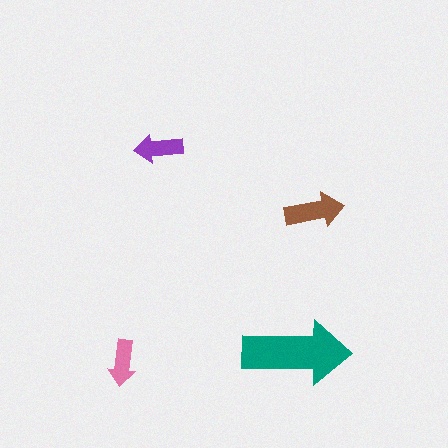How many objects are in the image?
There are 4 objects in the image.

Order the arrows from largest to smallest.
the teal one, the brown one, the purple one, the pink one.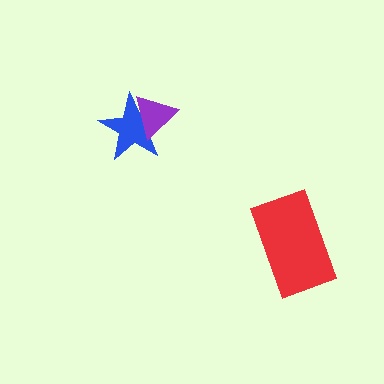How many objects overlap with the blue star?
1 object overlaps with the blue star.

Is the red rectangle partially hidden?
No, no other shape covers it.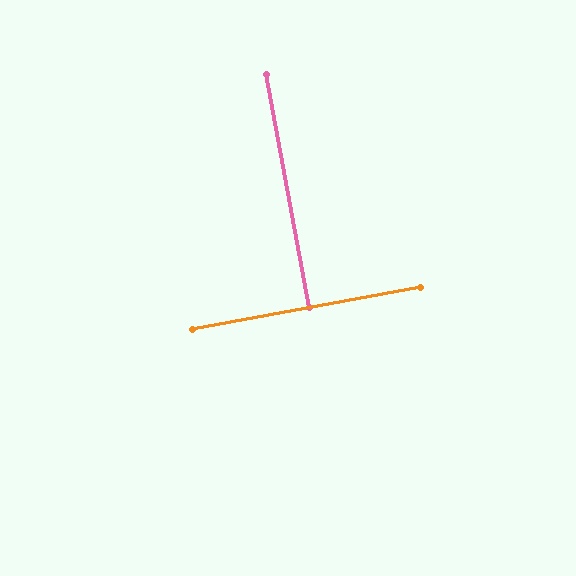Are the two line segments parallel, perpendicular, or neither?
Perpendicular — they meet at approximately 90°.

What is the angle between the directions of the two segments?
Approximately 90 degrees.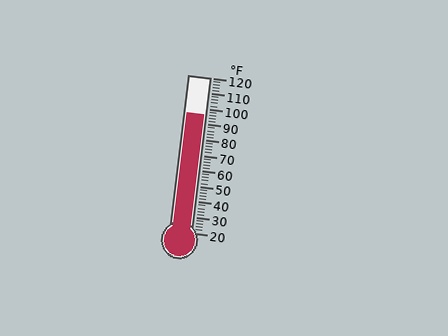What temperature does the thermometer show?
The thermometer shows approximately 96°F.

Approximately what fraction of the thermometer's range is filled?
The thermometer is filled to approximately 75% of its range.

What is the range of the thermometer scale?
The thermometer scale ranges from 20°F to 120°F.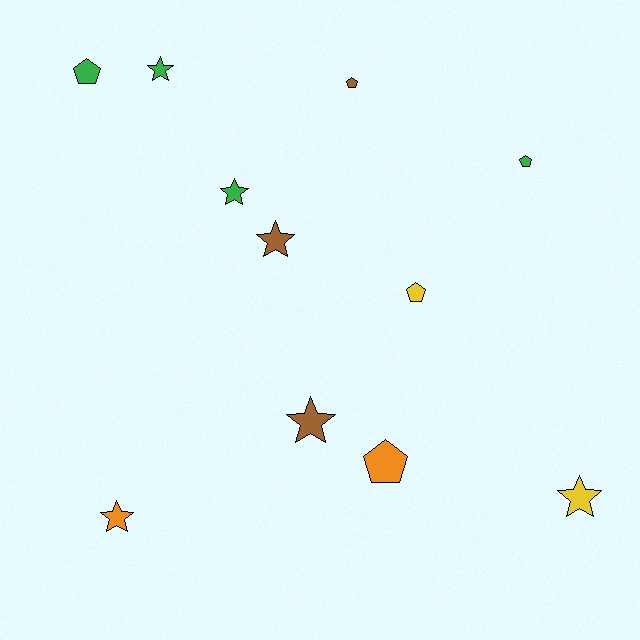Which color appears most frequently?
Green, with 4 objects.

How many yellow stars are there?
There is 1 yellow star.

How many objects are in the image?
There are 11 objects.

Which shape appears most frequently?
Star, with 6 objects.